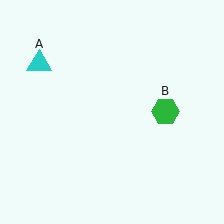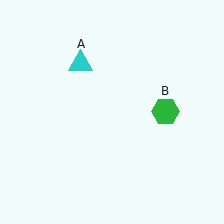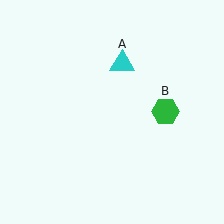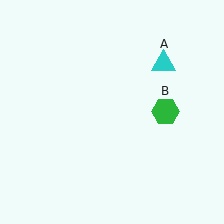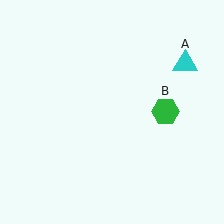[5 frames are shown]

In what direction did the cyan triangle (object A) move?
The cyan triangle (object A) moved right.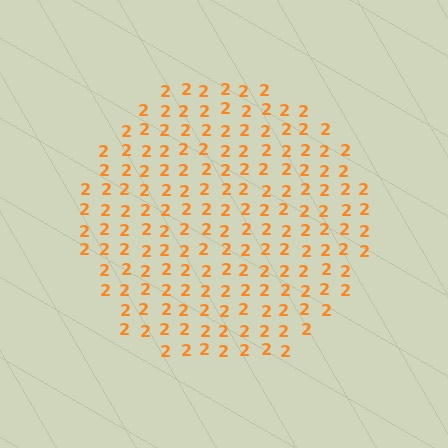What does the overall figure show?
The overall figure shows a circle.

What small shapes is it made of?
It is made of small digit 2's.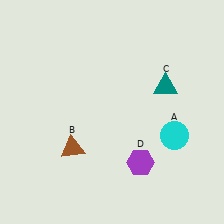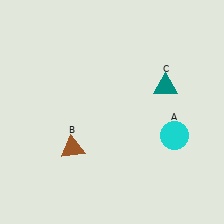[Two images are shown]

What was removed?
The purple hexagon (D) was removed in Image 2.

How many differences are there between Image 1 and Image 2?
There is 1 difference between the two images.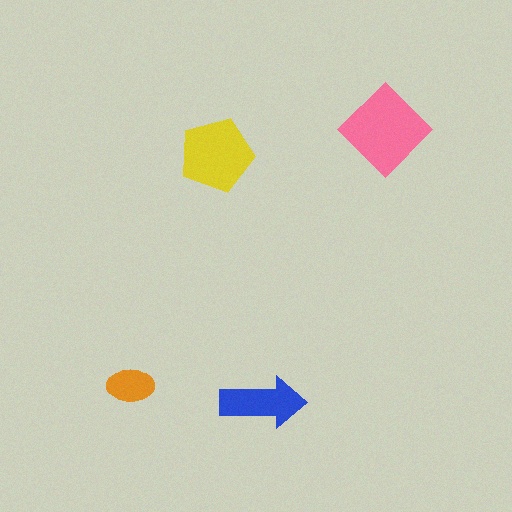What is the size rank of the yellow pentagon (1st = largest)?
2nd.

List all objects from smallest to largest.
The orange ellipse, the blue arrow, the yellow pentagon, the pink diamond.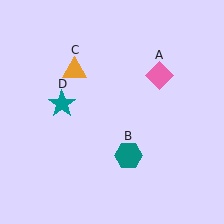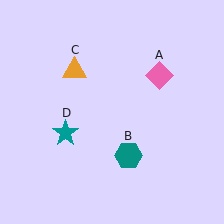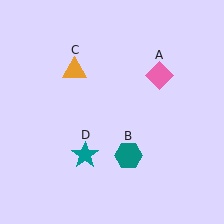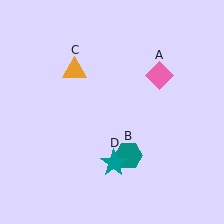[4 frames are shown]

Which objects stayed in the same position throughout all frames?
Pink diamond (object A) and teal hexagon (object B) and orange triangle (object C) remained stationary.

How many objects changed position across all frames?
1 object changed position: teal star (object D).